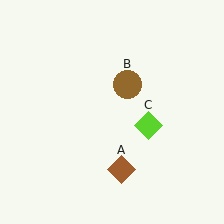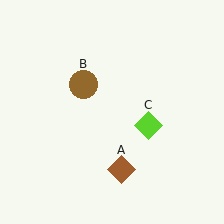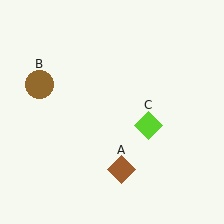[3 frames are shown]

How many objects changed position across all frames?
1 object changed position: brown circle (object B).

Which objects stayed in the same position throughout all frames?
Brown diamond (object A) and lime diamond (object C) remained stationary.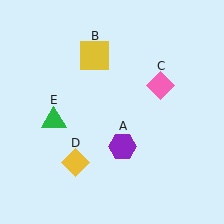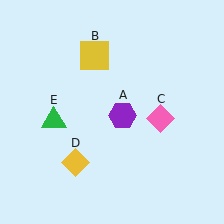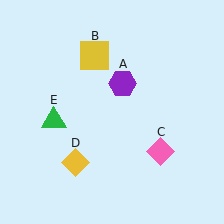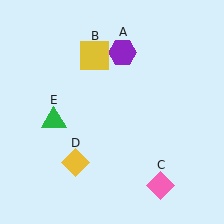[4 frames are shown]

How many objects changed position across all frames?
2 objects changed position: purple hexagon (object A), pink diamond (object C).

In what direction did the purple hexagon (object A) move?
The purple hexagon (object A) moved up.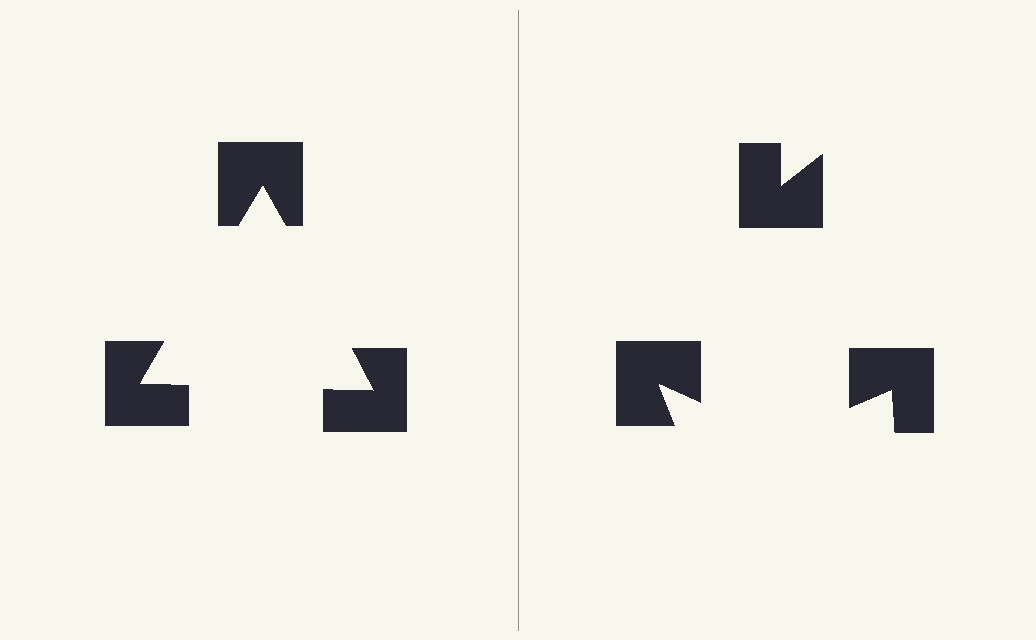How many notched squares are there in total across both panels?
6 — 3 on each side.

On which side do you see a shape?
An illusory triangle appears on the left side. On the right side the wedge cuts are rotated, so no coherent shape forms.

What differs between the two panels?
The notched squares are positioned identically on both sides; only the wedge orientations differ. On the left they align to a triangle; on the right they are misaligned.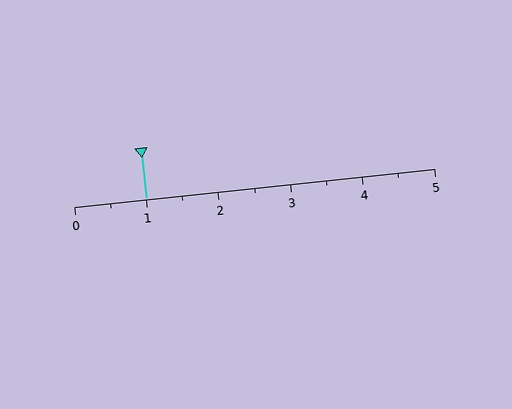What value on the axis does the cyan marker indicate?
The marker indicates approximately 1.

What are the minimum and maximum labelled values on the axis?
The axis runs from 0 to 5.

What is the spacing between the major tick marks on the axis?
The major ticks are spaced 1 apart.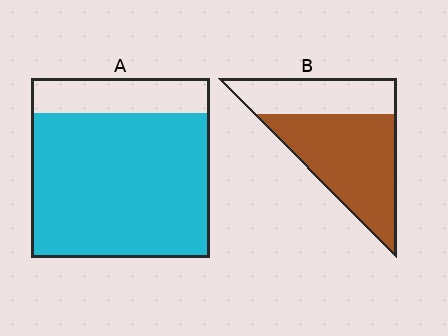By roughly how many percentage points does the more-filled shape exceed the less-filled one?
By roughly 15 percentage points (A over B).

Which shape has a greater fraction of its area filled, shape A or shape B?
Shape A.